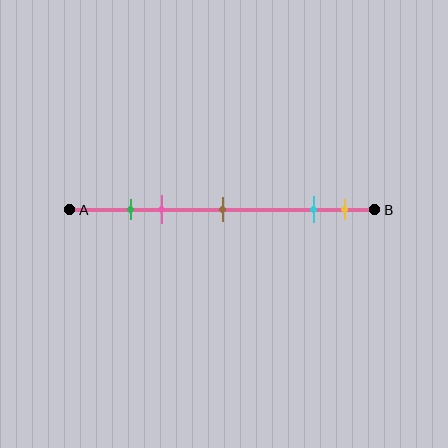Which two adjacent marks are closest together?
The green and pink marks are the closest adjacent pair.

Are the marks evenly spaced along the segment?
No, the marks are not evenly spaced.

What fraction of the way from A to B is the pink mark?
The pink mark is approximately 30% (0.3) of the way from A to B.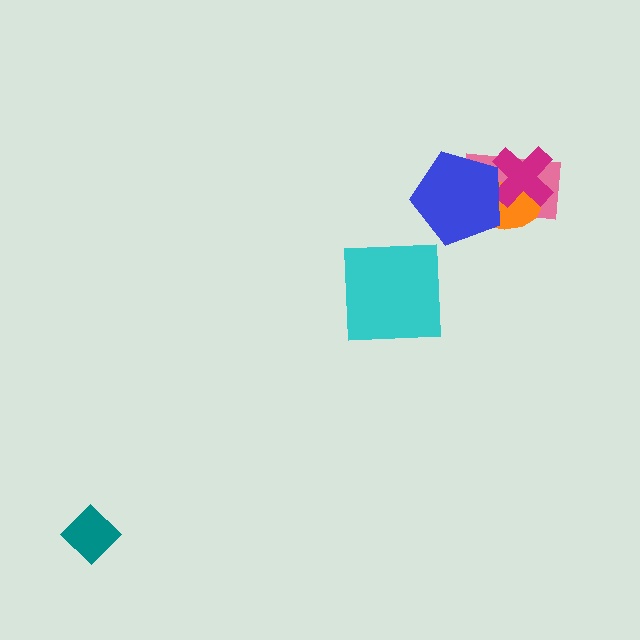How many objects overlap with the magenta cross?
3 objects overlap with the magenta cross.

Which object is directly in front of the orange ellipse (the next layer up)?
The magenta cross is directly in front of the orange ellipse.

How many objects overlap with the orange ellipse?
3 objects overlap with the orange ellipse.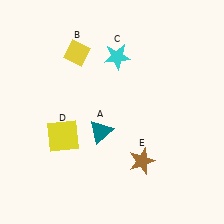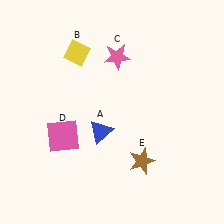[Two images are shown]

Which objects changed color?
A changed from teal to blue. C changed from cyan to pink. D changed from yellow to pink.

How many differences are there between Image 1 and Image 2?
There are 3 differences between the two images.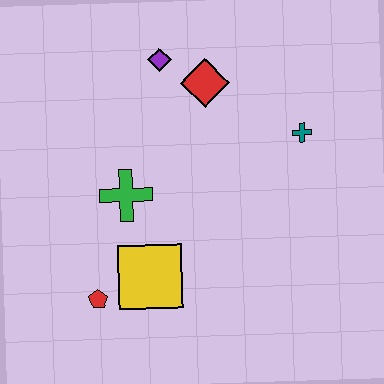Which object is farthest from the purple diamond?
The red pentagon is farthest from the purple diamond.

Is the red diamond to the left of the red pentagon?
No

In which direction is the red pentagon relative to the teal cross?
The red pentagon is to the left of the teal cross.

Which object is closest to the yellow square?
The red pentagon is closest to the yellow square.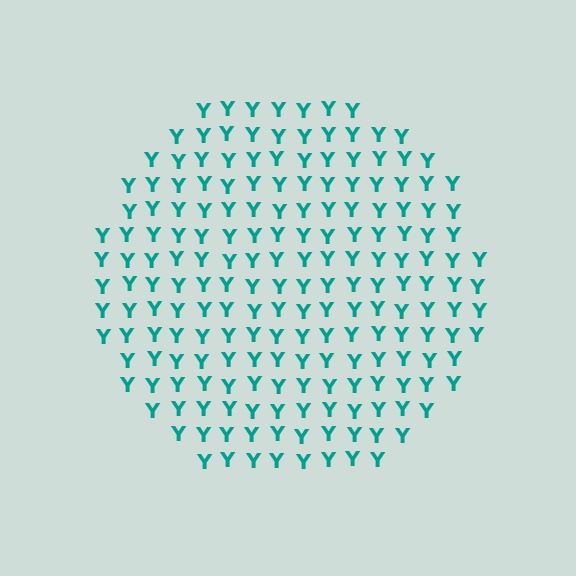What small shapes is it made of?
It is made of small letter Y's.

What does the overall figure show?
The overall figure shows a circle.